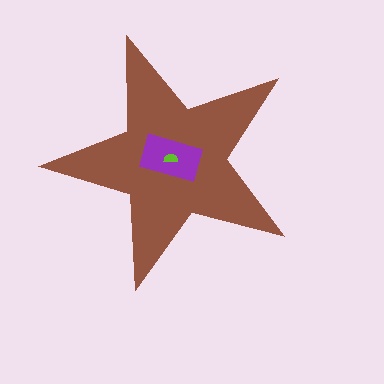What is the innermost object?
The lime semicircle.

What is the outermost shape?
The brown star.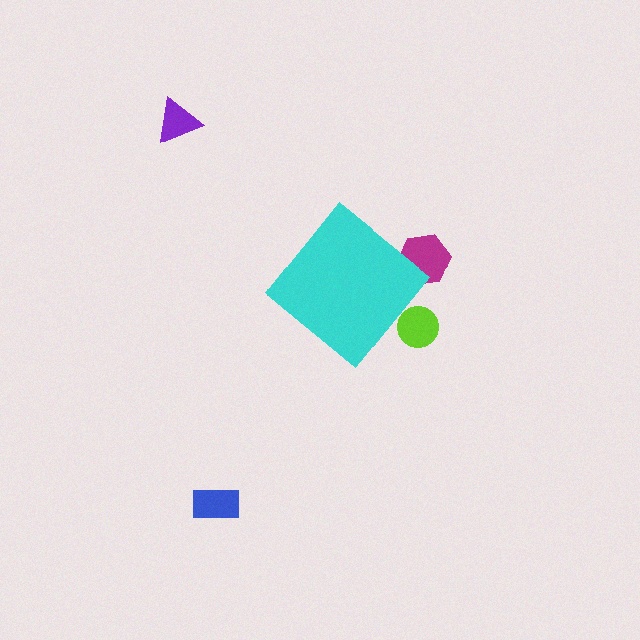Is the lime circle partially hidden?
Yes, the lime circle is partially hidden behind the cyan diamond.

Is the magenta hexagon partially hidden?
Yes, the magenta hexagon is partially hidden behind the cyan diamond.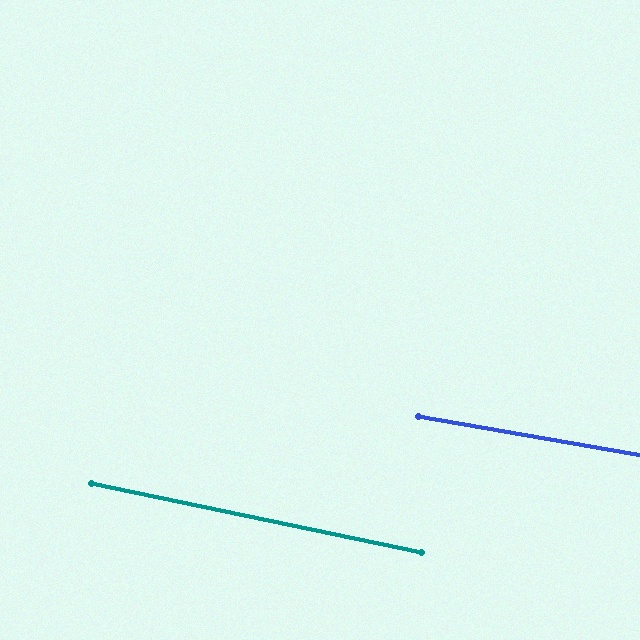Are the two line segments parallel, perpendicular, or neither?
Parallel — their directions differ by only 1.9°.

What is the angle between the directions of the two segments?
Approximately 2 degrees.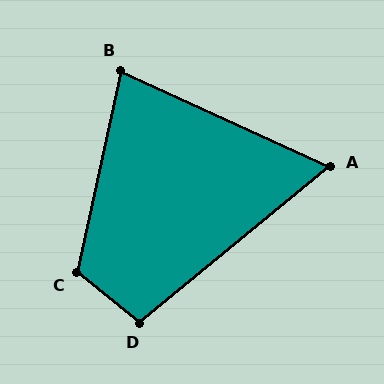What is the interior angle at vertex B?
Approximately 78 degrees (acute).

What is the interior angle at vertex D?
Approximately 102 degrees (obtuse).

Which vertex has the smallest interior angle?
A, at approximately 64 degrees.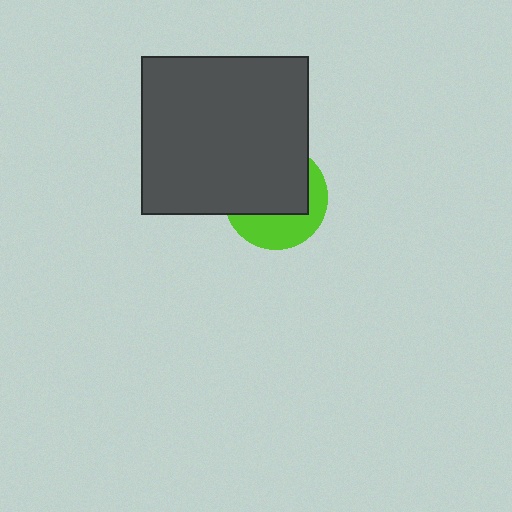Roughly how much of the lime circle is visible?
A small part of it is visible (roughly 38%).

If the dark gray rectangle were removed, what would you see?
You would see the complete lime circle.